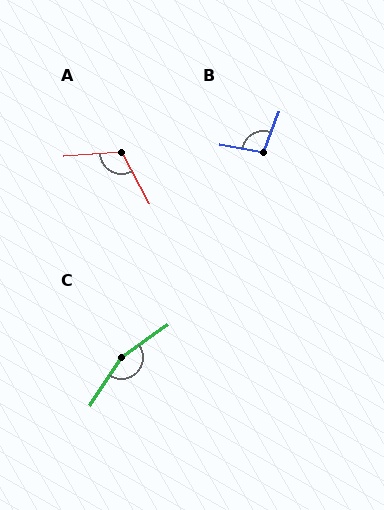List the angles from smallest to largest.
B (100°), A (114°), C (158°).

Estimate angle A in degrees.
Approximately 114 degrees.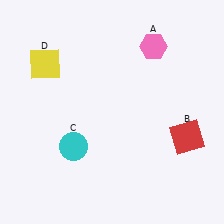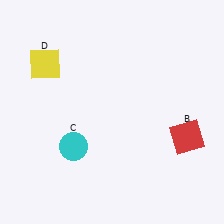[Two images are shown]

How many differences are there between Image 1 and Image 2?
There is 1 difference between the two images.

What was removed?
The pink hexagon (A) was removed in Image 2.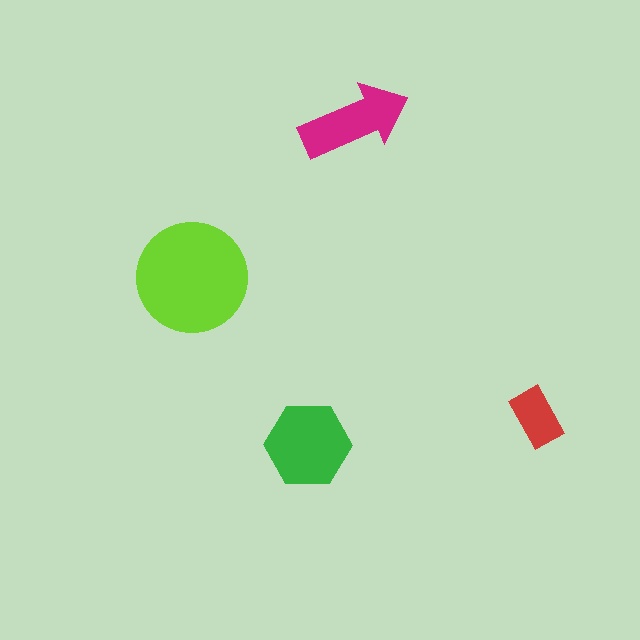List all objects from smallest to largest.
The red rectangle, the magenta arrow, the green hexagon, the lime circle.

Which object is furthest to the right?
The red rectangle is rightmost.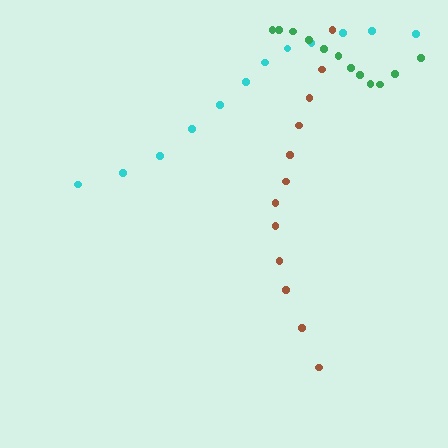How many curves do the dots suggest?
There are 3 distinct paths.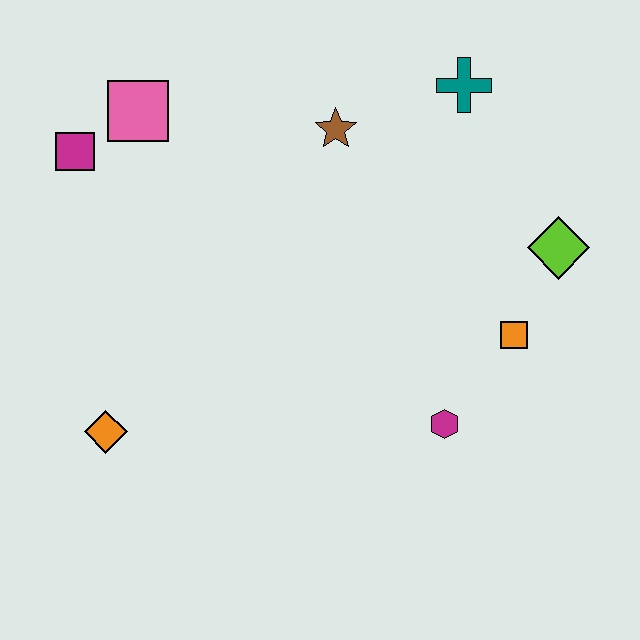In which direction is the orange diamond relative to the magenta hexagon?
The orange diamond is to the left of the magenta hexagon.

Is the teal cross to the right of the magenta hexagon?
Yes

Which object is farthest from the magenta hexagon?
The magenta square is farthest from the magenta hexagon.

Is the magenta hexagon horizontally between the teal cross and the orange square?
No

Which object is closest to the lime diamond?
The orange square is closest to the lime diamond.